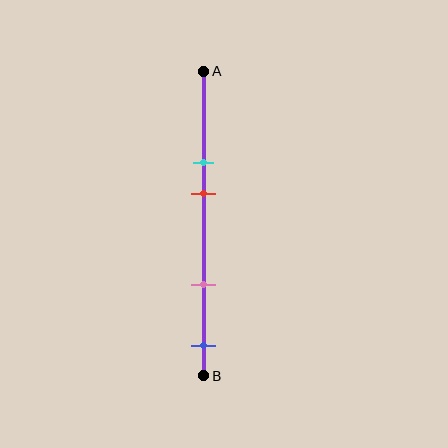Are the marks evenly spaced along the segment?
No, the marks are not evenly spaced.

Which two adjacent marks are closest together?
The cyan and red marks are the closest adjacent pair.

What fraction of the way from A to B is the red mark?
The red mark is approximately 40% (0.4) of the way from A to B.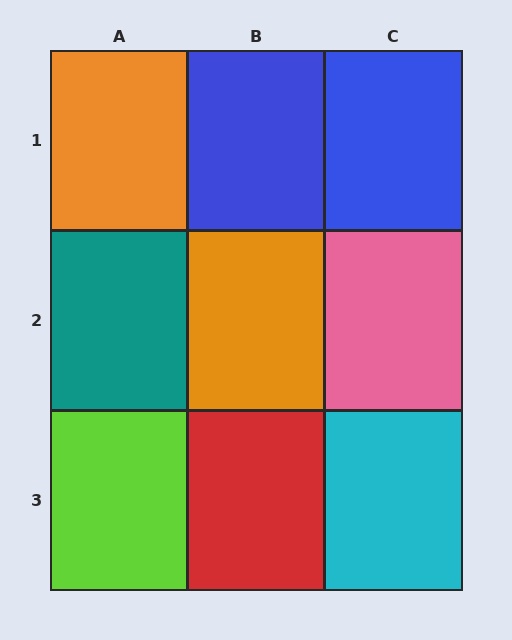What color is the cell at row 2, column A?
Teal.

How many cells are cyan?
1 cell is cyan.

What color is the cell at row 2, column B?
Orange.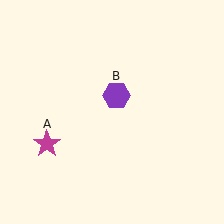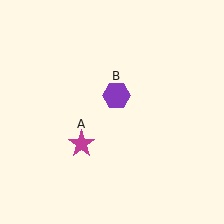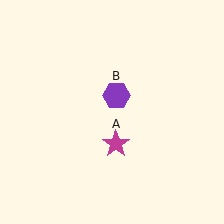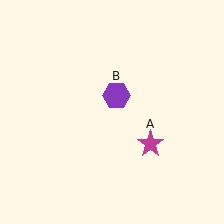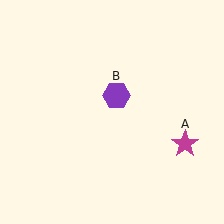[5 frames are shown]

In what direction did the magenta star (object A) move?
The magenta star (object A) moved right.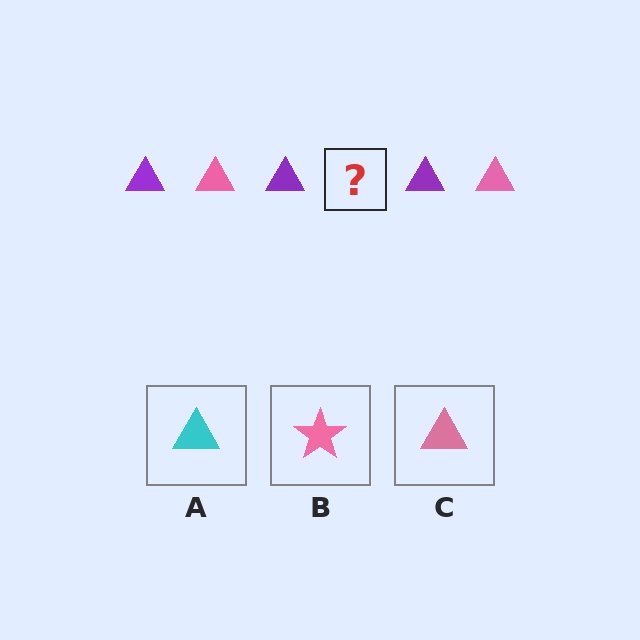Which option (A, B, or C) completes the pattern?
C.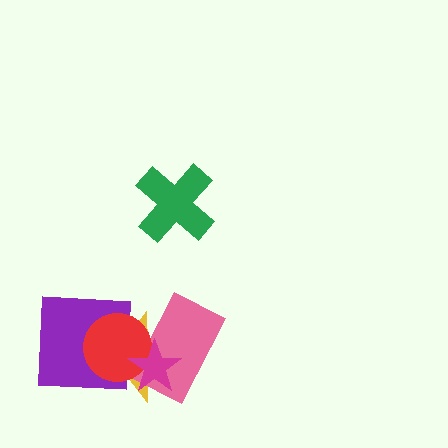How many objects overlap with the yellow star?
4 objects overlap with the yellow star.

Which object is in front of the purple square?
The red circle is in front of the purple square.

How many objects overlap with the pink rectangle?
3 objects overlap with the pink rectangle.